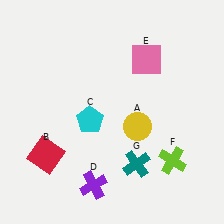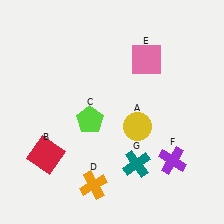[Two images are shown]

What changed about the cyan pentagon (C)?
In Image 1, C is cyan. In Image 2, it changed to lime.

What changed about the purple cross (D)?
In Image 1, D is purple. In Image 2, it changed to orange.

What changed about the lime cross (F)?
In Image 1, F is lime. In Image 2, it changed to purple.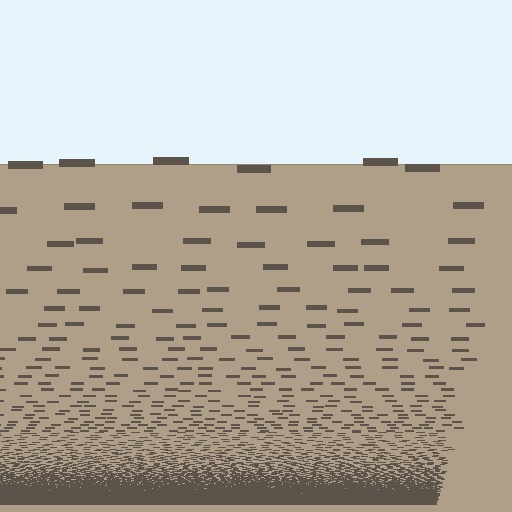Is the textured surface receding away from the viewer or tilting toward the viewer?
The surface appears to tilt toward the viewer. Texture elements get larger and sparser toward the top.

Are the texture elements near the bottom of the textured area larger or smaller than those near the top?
Smaller. The gradient is inverted — elements near the bottom are smaller and denser.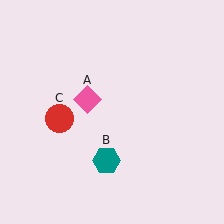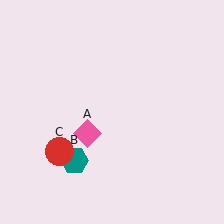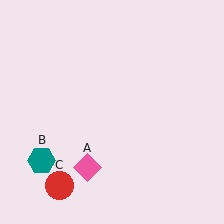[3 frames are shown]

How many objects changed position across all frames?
3 objects changed position: pink diamond (object A), teal hexagon (object B), red circle (object C).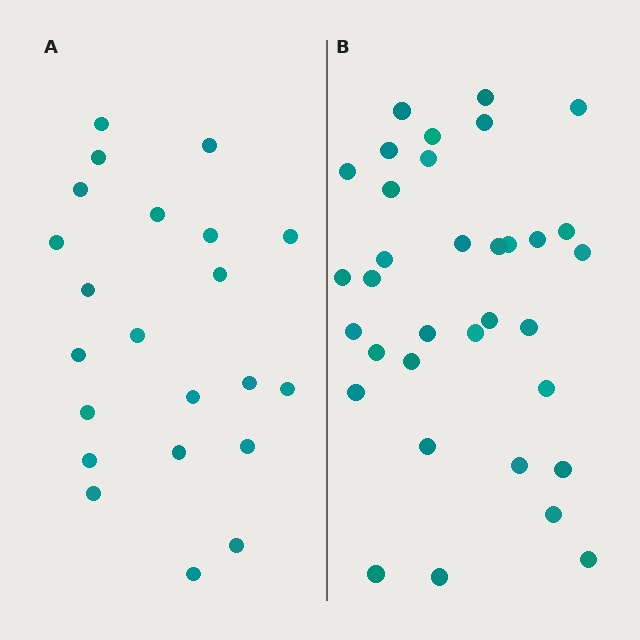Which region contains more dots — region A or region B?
Region B (the right region) has more dots.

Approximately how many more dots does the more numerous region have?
Region B has roughly 12 or so more dots than region A.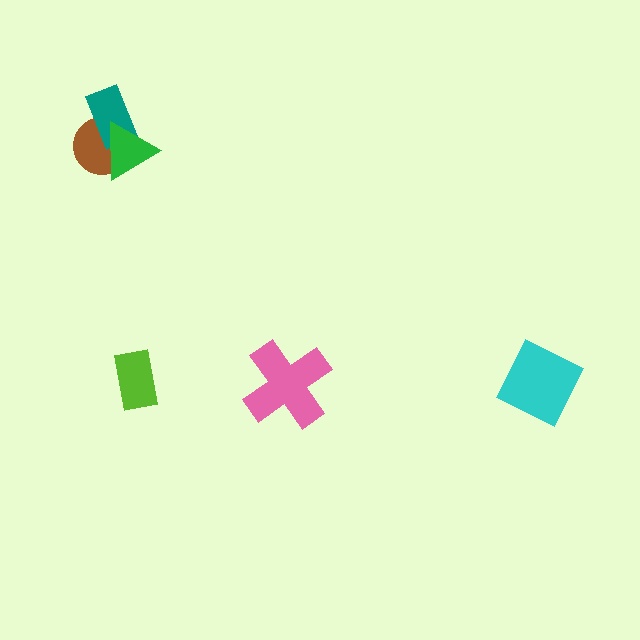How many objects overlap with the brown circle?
2 objects overlap with the brown circle.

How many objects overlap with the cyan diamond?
0 objects overlap with the cyan diamond.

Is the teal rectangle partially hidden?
Yes, it is partially covered by another shape.